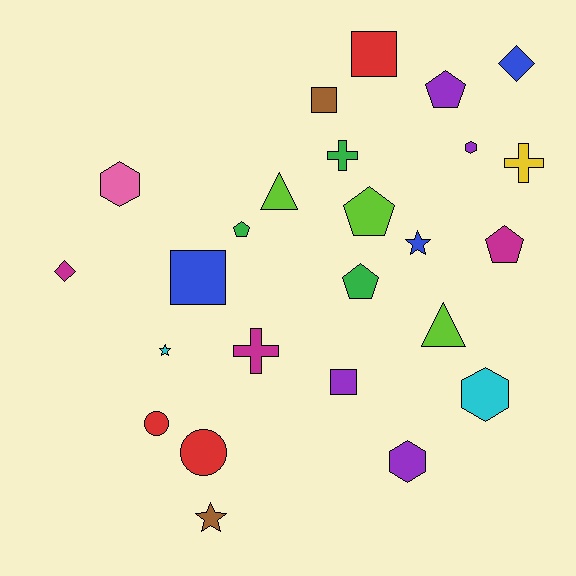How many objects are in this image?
There are 25 objects.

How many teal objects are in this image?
There are no teal objects.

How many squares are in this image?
There are 4 squares.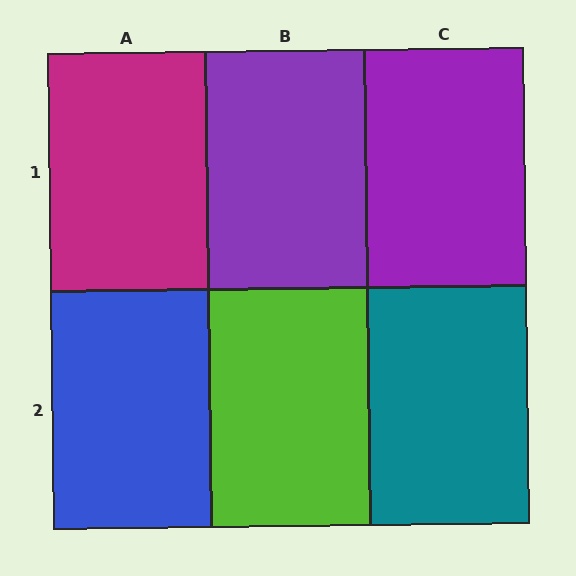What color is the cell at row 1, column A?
Magenta.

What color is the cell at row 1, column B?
Purple.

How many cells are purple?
2 cells are purple.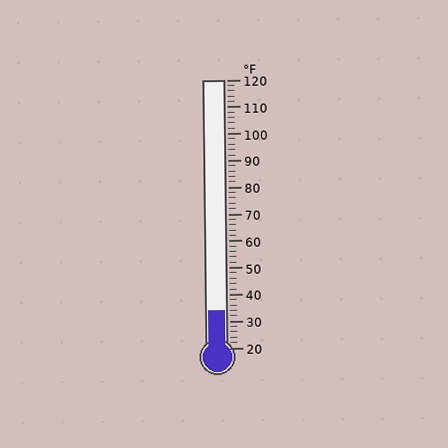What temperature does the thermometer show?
The thermometer shows approximately 34°F.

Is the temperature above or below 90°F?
The temperature is below 90°F.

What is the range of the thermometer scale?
The thermometer scale ranges from 20°F to 120°F.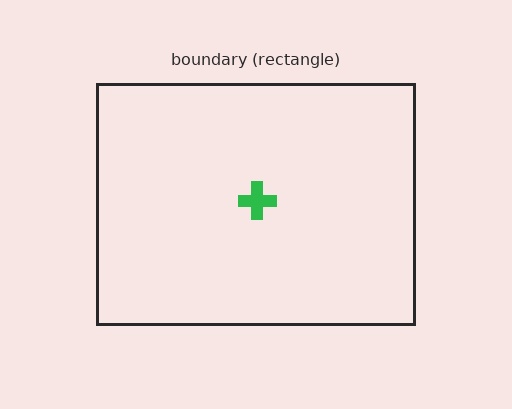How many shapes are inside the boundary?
1 inside, 0 outside.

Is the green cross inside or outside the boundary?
Inside.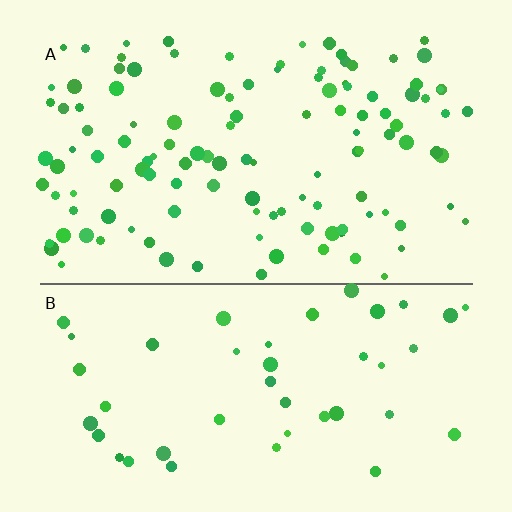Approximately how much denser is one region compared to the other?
Approximately 2.7× — region A over region B.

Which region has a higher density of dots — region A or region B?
A (the top).